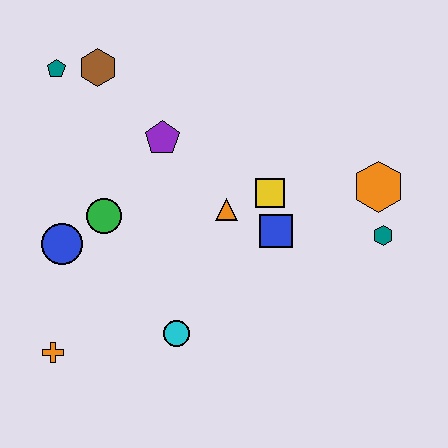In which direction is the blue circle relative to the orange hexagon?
The blue circle is to the left of the orange hexagon.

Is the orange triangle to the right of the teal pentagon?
Yes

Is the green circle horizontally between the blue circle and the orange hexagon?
Yes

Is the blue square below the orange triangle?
Yes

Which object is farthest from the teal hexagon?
The teal pentagon is farthest from the teal hexagon.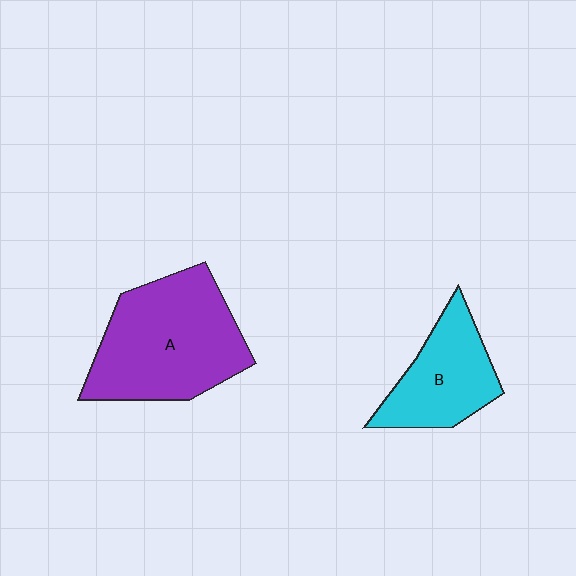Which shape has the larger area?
Shape A (purple).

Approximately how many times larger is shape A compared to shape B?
Approximately 1.6 times.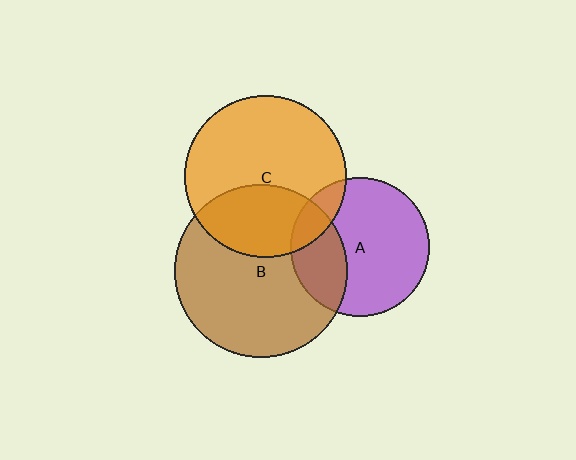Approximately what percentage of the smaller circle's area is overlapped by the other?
Approximately 30%.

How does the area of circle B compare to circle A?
Approximately 1.5 times.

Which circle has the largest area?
Circle B (brown).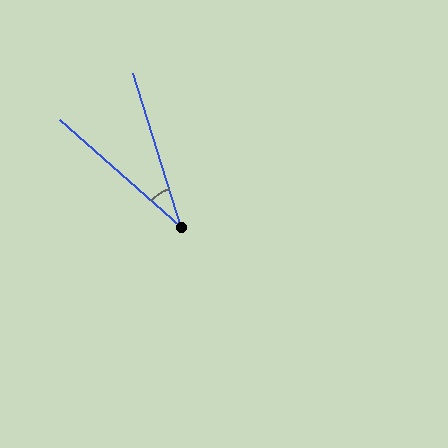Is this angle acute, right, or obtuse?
It is acute.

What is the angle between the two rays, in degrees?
Approximately 31 degrees.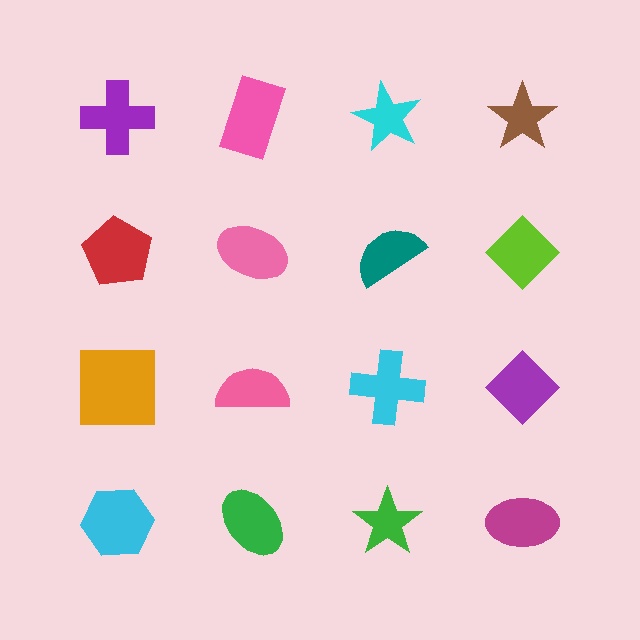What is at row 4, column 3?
A green star.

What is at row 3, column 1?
An orange square.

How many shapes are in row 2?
4 shapes.